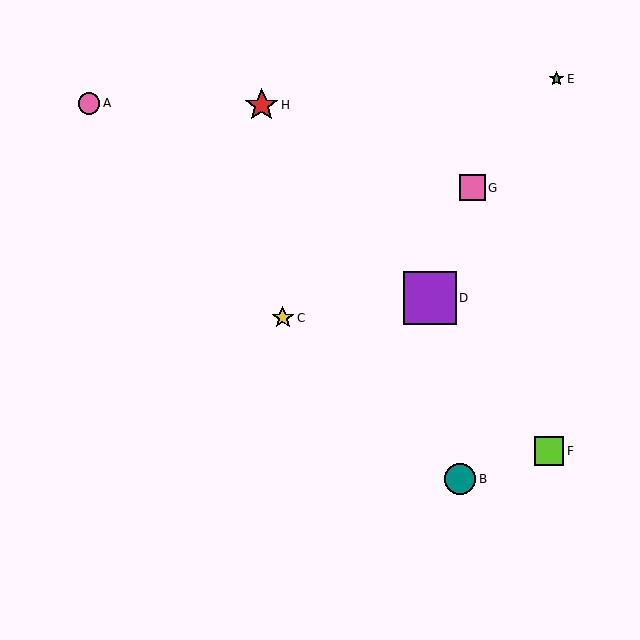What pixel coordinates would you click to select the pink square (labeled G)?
Click at (472, 188) to select the pink square G.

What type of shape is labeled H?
Shape H is a red star.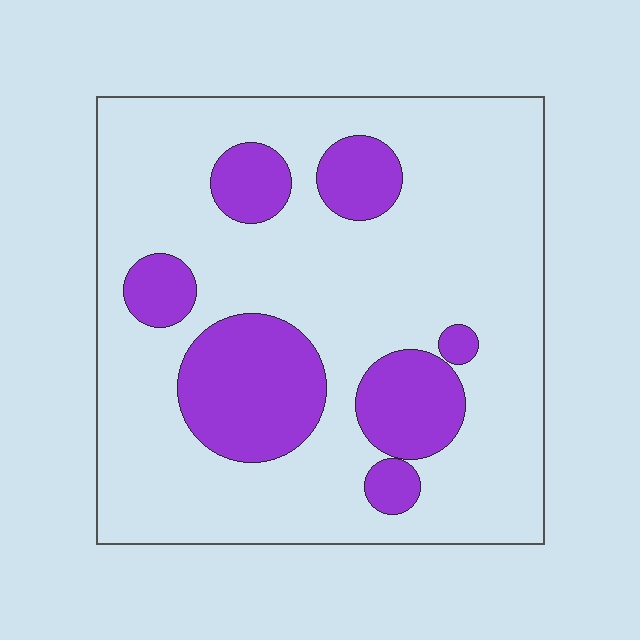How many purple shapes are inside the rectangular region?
7.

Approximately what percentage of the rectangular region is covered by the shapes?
Approximately 25%.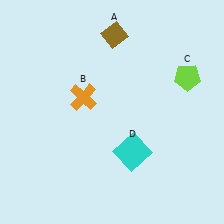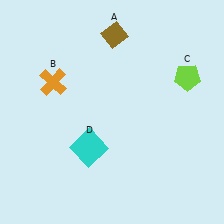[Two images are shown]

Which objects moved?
The objects that moved are: the orange cross (B), the cyan square (D).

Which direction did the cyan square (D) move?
The cyan square (D) moved left.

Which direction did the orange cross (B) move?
The orange cross (B) moved left.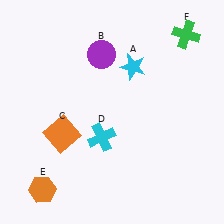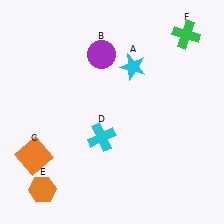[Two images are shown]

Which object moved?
The orange square (C) moved left.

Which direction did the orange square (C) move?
The orange square (C) moved left.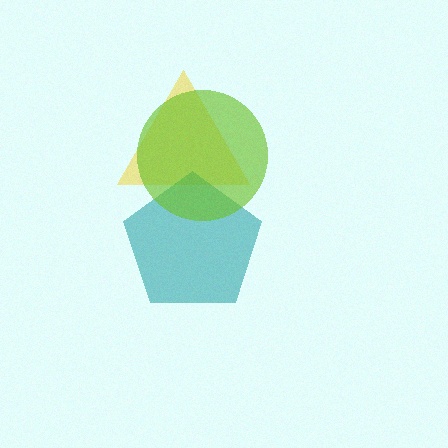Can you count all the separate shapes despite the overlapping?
Yes, there are 3 separate shapes.